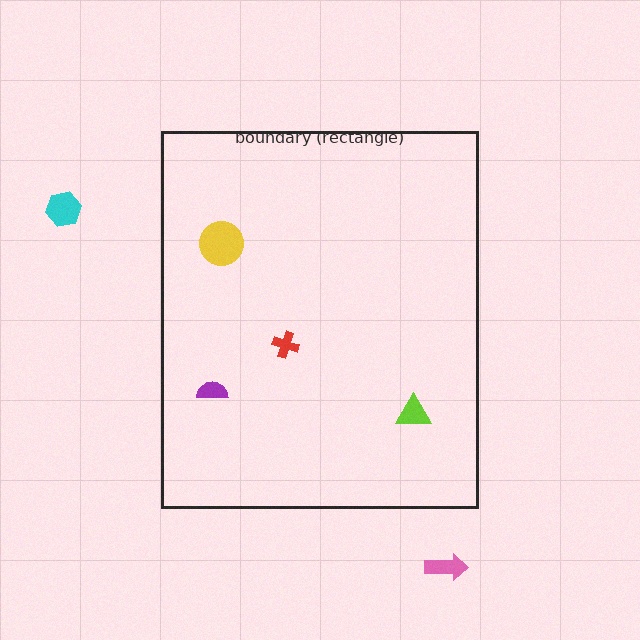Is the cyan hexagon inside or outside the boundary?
Outside.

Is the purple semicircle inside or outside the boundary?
Inside.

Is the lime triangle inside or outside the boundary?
Inside.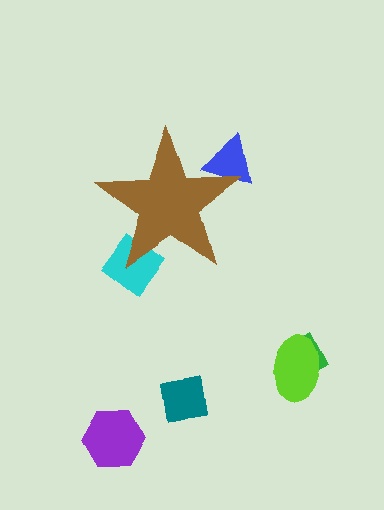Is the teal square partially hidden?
No, the teal square is fully visible.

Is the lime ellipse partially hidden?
No, the lime ellipse is fully visible.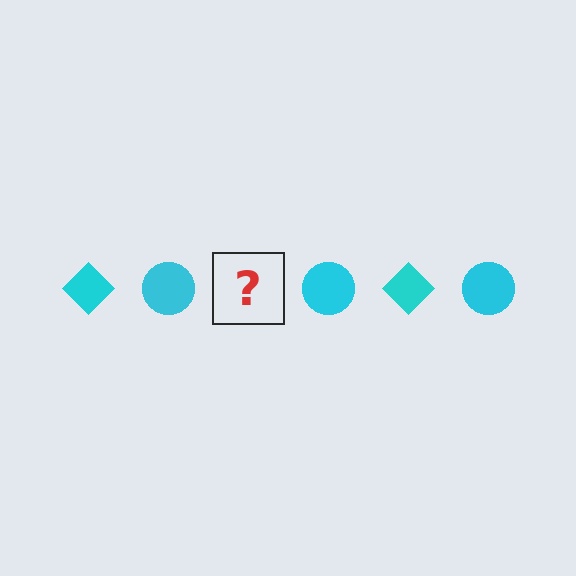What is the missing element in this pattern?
The missing element is a cyan diamond.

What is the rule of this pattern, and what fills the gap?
The rule is that the pattern cycles through diamond, circle shapes in cyan. The gap should be filled with a cyan diamond.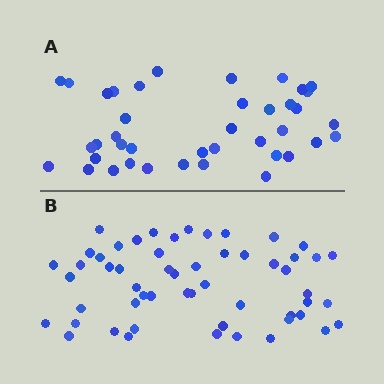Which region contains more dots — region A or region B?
Region B (the bottom region) has more dots.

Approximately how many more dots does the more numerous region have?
Region B has approximately 15 more dots than region A.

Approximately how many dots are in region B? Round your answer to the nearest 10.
About 60 dots. (The exact count is 55, which rounds to 60.)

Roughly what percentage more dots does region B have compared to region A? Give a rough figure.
About 40% more.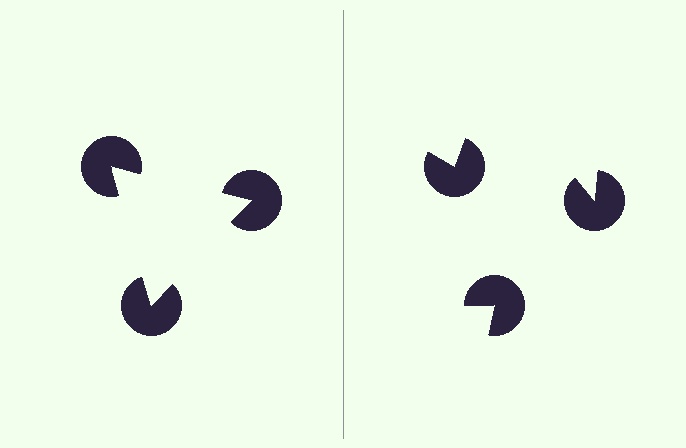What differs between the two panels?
The pac-man discs are positioned identically on both sides; only the wedge orientations differ. On the left they align to a triangle; on the right they are misaligned.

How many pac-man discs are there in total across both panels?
6 — 3 on each side.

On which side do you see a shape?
An illusory triangle appears on the left side. On the right side the wedge cuts are rotated, so no coherent shape forms.